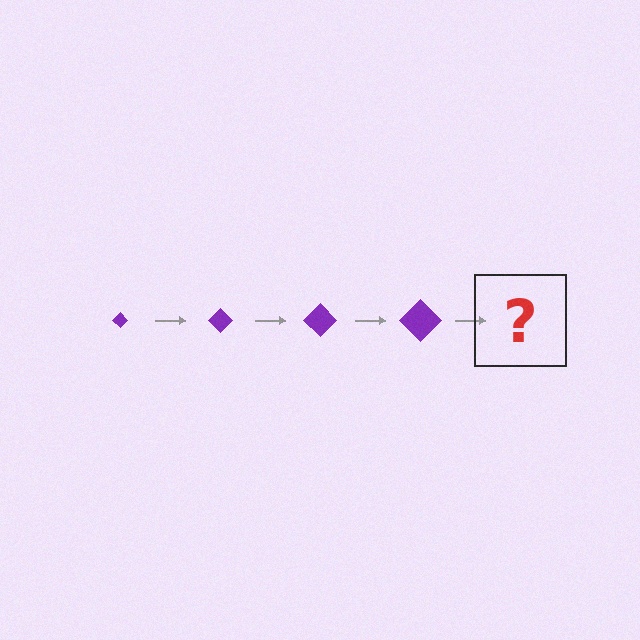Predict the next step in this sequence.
The next step is a purple diamond, larger than the previous one.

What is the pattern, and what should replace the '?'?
The pattern is that the diamond gets progressively larger each step. The '?' should be a purple diamond, larger than the previous one.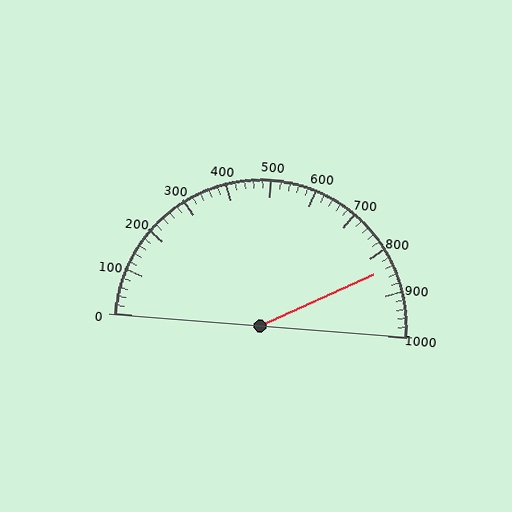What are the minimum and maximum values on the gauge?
The gauge ranges from 0 to 1000.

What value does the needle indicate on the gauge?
The needle indicates approximately 840.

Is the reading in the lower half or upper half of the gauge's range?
The reading is in the upper half of the range (0 to 1000).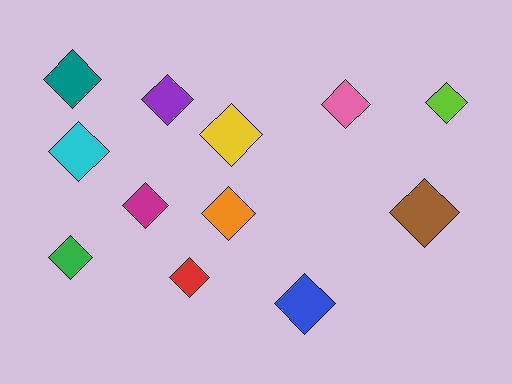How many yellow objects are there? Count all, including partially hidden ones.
There is 1 yellow object.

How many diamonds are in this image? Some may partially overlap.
There are 12 diamonds.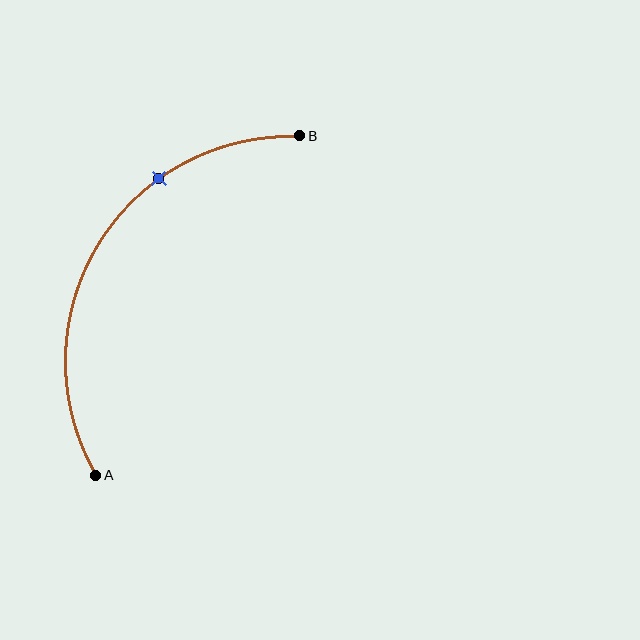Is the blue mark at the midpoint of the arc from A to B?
No. The blue mark lies on the arc but is closer to endpoint B. The arc midpoint would be at the point on the curve equidistant along the arc from both A and B.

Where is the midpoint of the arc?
The arc midpoint is the point on the curve farthest from the straight line joining A and B. It sits to the left of that line.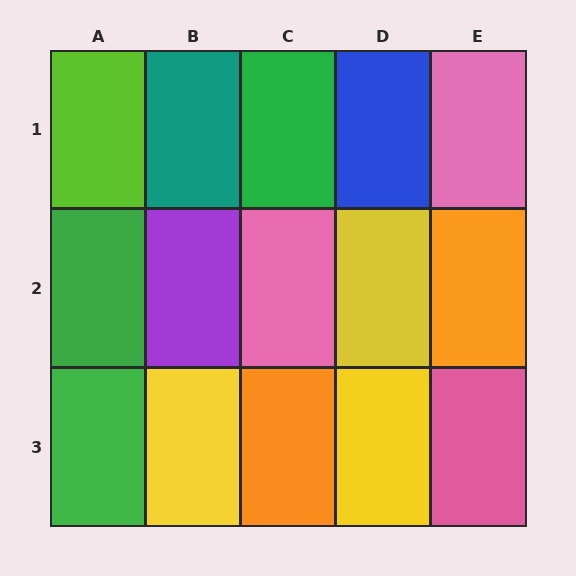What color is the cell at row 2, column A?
Green.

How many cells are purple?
1 cell is purple.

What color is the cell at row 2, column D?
Yellow.